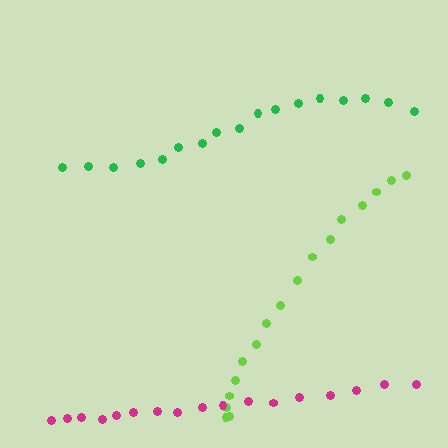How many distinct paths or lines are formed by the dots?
There are 3 distinct paths.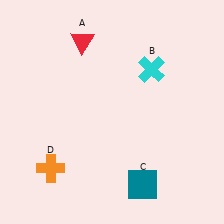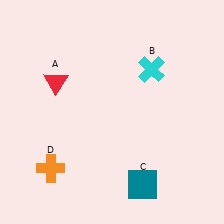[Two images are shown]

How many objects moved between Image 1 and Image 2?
1 object moved between the two images.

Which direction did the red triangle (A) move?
The red triangle (A) moved down.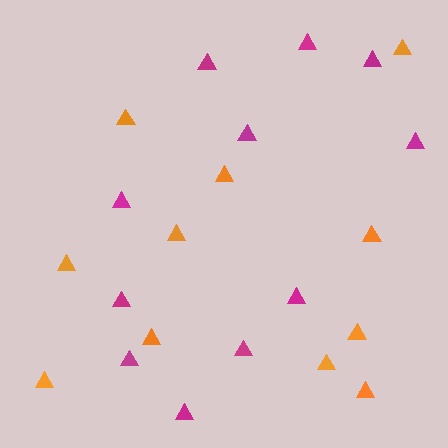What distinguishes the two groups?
There are 2 groups: one group of magenta triangles (11) and one group of orange triangles (11).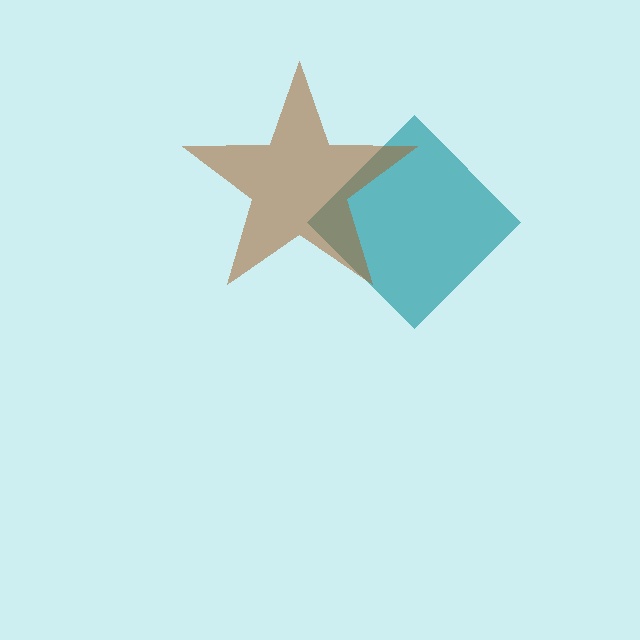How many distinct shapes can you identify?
There are 2 distinct shapes: a teal diamond, a brown star.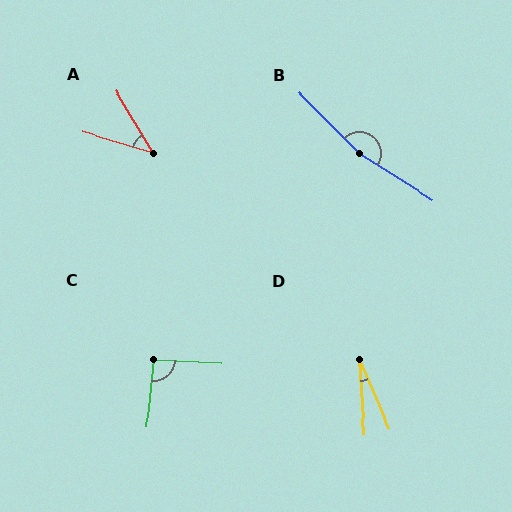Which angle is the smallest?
D, at approximately 19 degrees.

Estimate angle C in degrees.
Approximately 93 degrees.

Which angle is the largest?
B, at approximately 167 degrees.